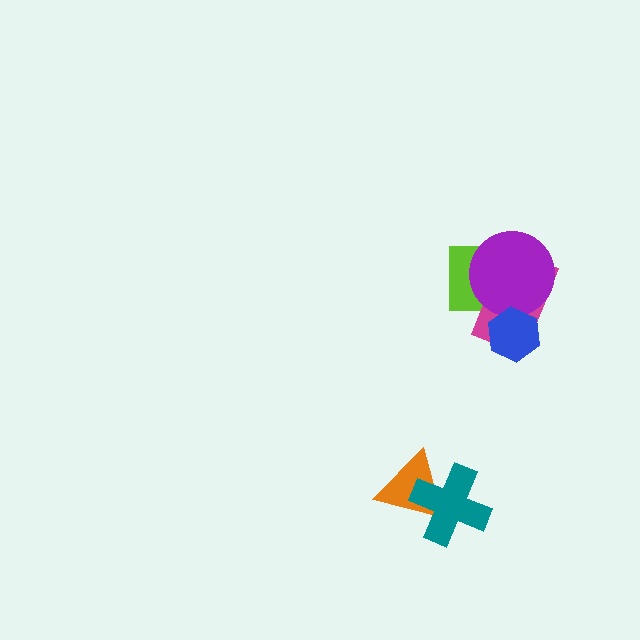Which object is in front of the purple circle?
The blue hexagon is in front of the purple circle.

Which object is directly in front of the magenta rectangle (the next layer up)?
The purple circle is directly in front of the magenta rectangle.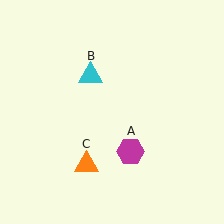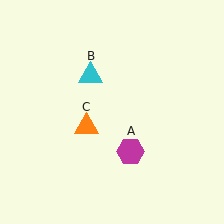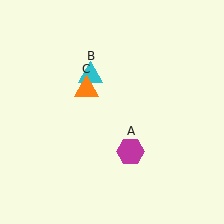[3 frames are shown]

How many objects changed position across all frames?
1 object changed position: orange triangle (object C).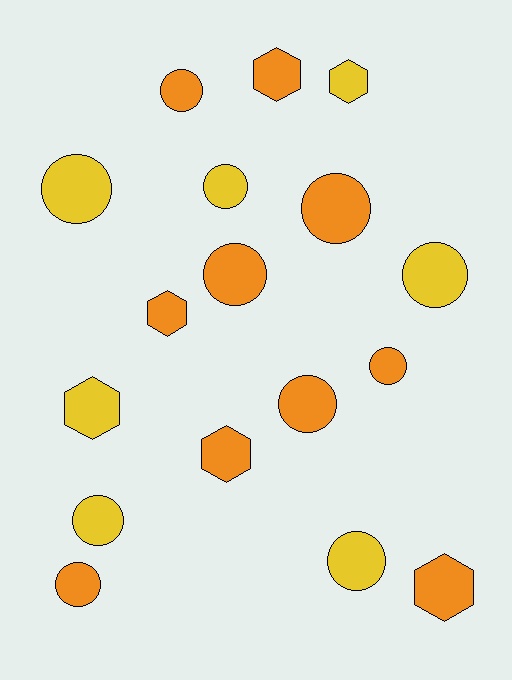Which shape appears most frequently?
Circle, with 11 objects.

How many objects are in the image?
There are 17 objects.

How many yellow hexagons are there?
There are 2 yellow hexagons.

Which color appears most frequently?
Orange, with 10 objects.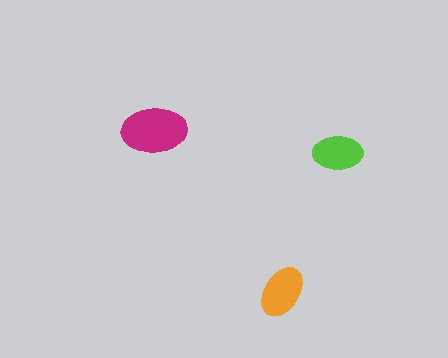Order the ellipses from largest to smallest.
the magenta one, the orange one, the lime one.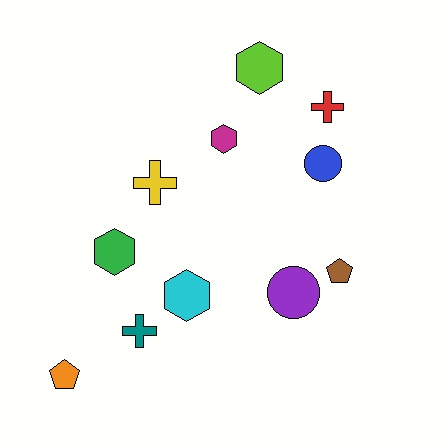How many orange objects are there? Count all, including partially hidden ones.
There is 1 orange object.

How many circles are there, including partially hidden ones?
There are 2 circles.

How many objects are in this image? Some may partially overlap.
There are 11 objects.